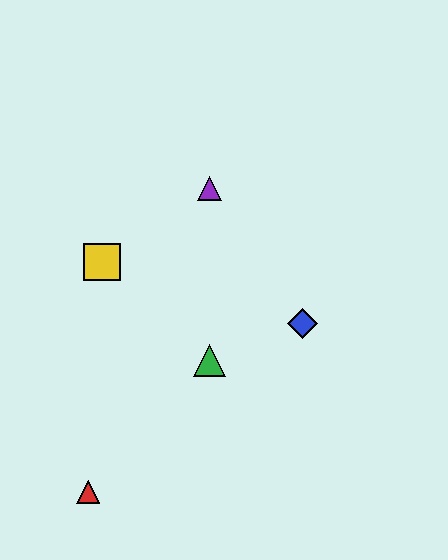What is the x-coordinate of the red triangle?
The red triangle is at x≈88.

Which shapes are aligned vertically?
The green triangle, the purple triangle are aligned vertically.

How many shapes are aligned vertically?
2 shapes (the green triangle, the purple triangle) are aligned vertically.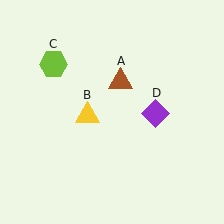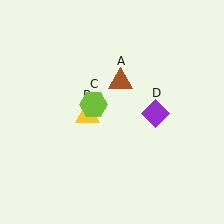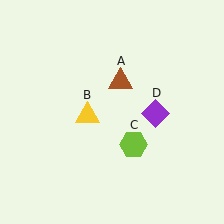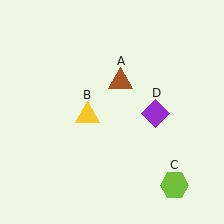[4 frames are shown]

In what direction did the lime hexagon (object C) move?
The lime hexagon (object C) moved down and to the right.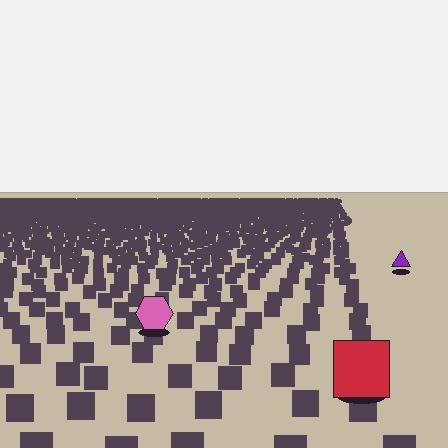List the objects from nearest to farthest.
From nearest to farthest: the red square, the pink hexagon, the purple triangle.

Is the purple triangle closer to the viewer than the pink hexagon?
No. The pink hexagon is closer — you can tell from the texture gradient: the ground texture is coarser near it.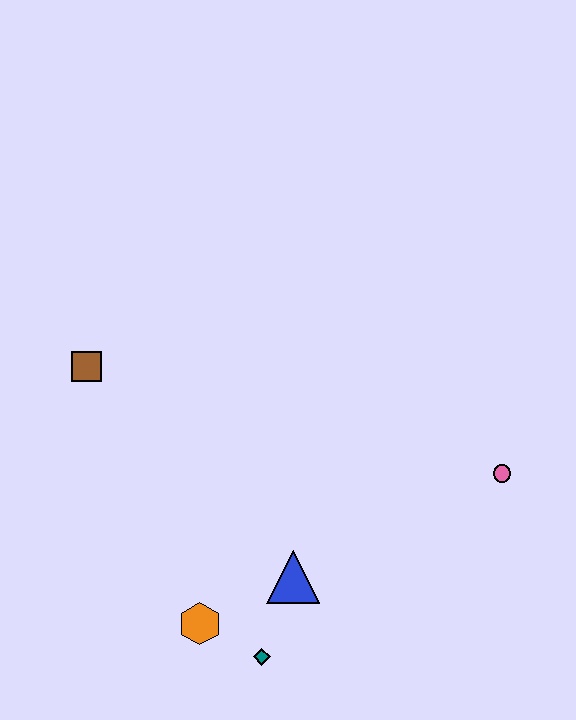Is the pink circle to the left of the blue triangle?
No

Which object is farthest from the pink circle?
The brown square is farthest from the pink circle.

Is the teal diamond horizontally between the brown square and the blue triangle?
Yes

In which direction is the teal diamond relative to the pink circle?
The teal diamond is to the left of the pink circle.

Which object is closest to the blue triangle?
The teal diamond is closest to the blue triangle.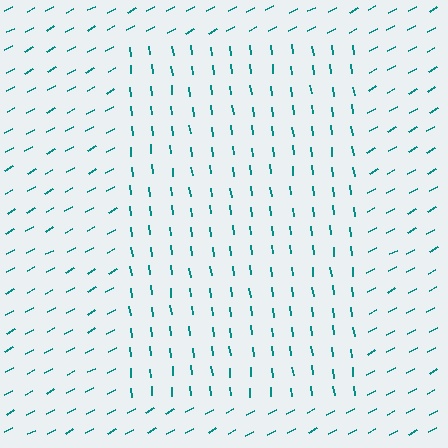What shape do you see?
I see a rectangle.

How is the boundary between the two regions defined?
The boundary is defined purely by a change in line orientation (approximately 69 degrees difference). All lines are the same color and thickness.